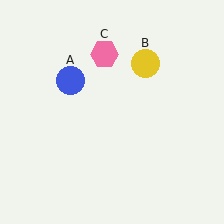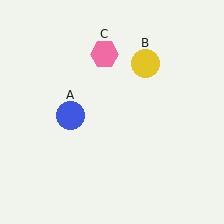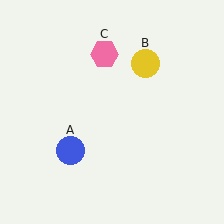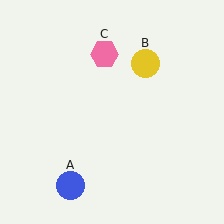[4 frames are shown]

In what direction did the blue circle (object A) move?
The blue circle (object A) moved down.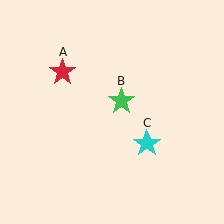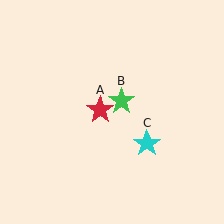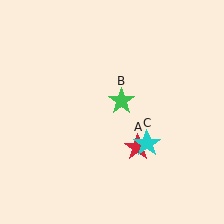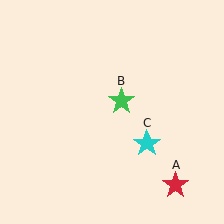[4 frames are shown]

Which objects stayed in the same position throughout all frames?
Green star (object B) and cyan star (object C) remained stationary.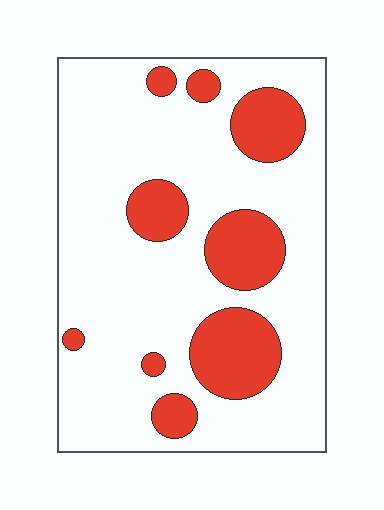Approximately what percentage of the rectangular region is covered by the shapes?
Approximately 20%.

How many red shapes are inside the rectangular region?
9.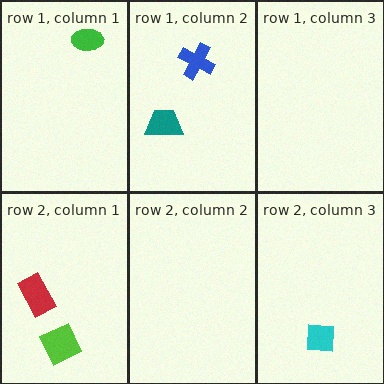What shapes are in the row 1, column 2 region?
The blue cross, the teal trapezoid.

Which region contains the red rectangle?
The row 2, column 1 region.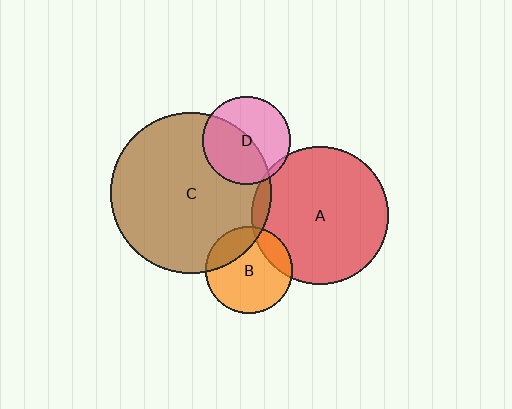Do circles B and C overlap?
Yes.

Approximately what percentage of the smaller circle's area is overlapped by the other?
Approximately 25%.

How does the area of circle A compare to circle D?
Approximately 2.4 times.